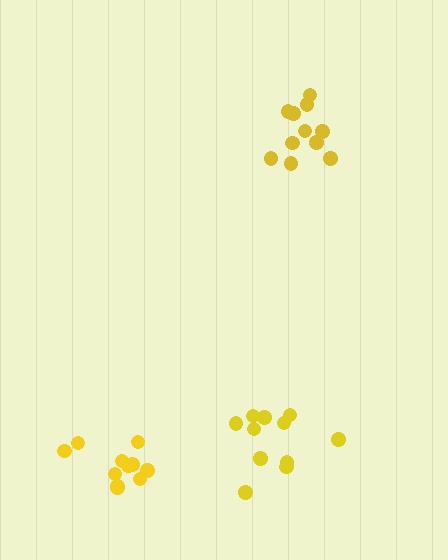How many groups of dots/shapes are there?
There are 3 groups.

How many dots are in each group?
Group 1: 11 dots, Group 2: 11 dots, Group 3: 11 dots (33 total).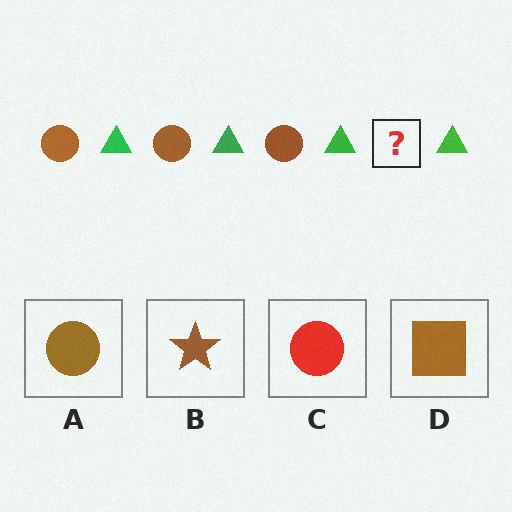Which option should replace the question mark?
Option A.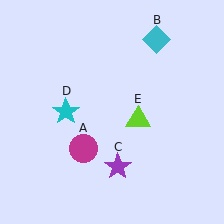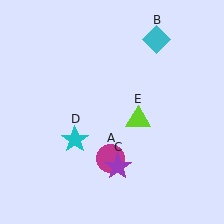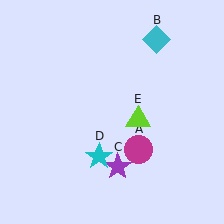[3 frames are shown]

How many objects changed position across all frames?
2 objects changed position: magenta circle (object A), cyan star (object D).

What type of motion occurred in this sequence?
The magenta circle (object A), cyan star (object D) rotated counterclockwise around the center of the scene.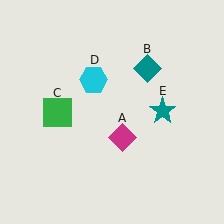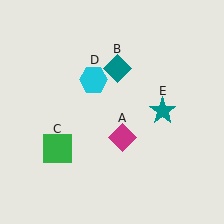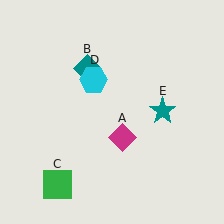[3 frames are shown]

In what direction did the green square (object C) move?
The green square (object C) moved down.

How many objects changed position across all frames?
2 objects changed position: teal diamond (object B), green square (object C).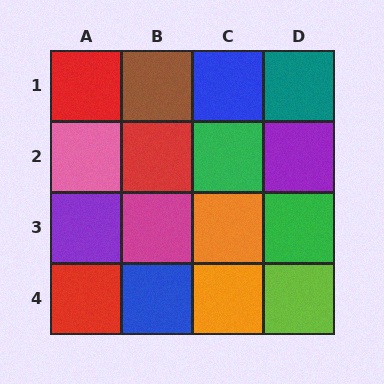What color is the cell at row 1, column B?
Brown.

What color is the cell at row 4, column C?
Orange.